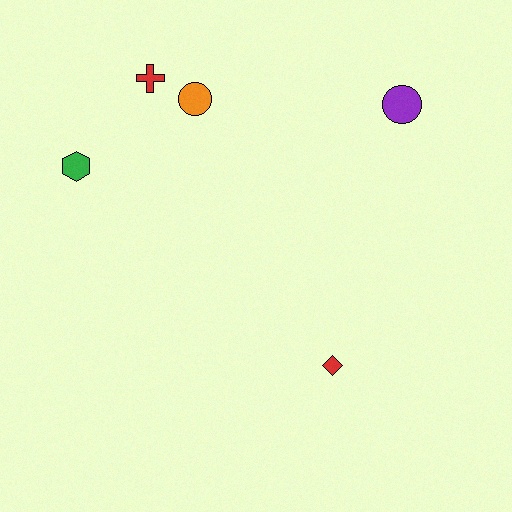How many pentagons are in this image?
There are no pentagons.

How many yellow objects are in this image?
There are no yellow objects.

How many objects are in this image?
There are 5 objects.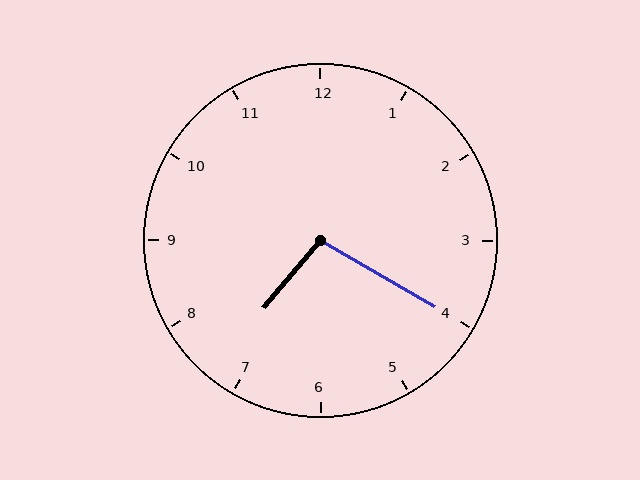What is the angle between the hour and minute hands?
Approximately 100 degrees.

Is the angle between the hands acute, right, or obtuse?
It is obtuse.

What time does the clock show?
7:20.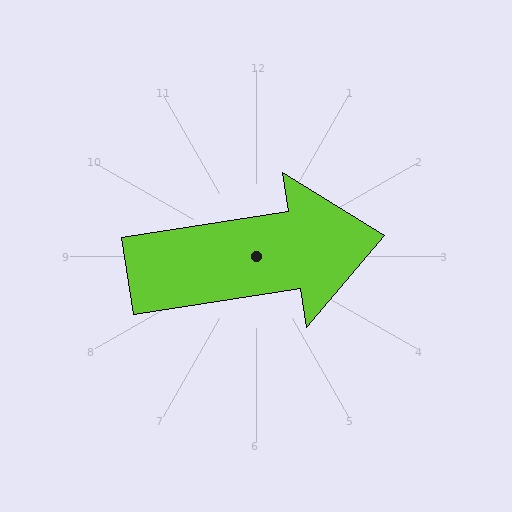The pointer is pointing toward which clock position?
Roughly 3 o'clock.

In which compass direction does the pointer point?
East.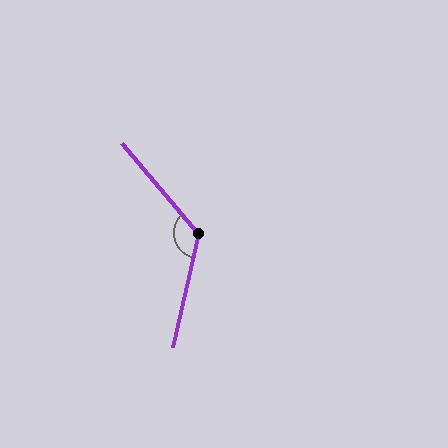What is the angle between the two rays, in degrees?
Approximately 126 degrees.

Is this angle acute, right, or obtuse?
It is obtuse.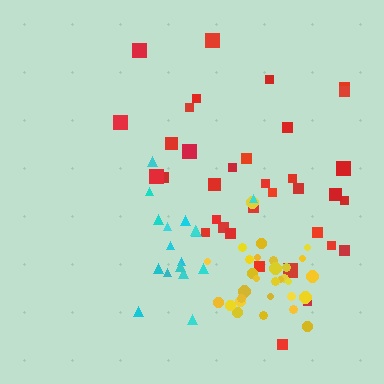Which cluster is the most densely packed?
Yellow.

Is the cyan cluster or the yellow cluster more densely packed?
Yellow.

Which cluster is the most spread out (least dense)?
Red.